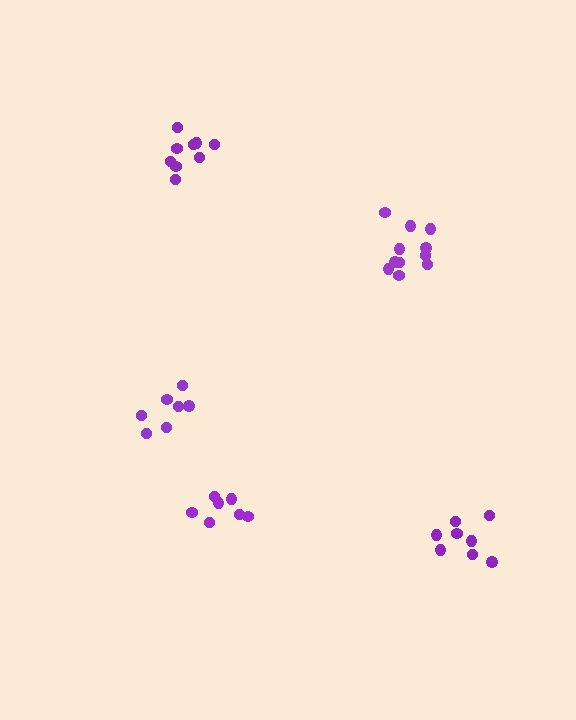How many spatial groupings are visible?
There are 5 spatial groupings.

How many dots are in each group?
Group 1: 7 dots, Group 2: 7 dots, Group 3: 8 dots, Group 4: 9 dots, Group 5: 11 dots (42 total).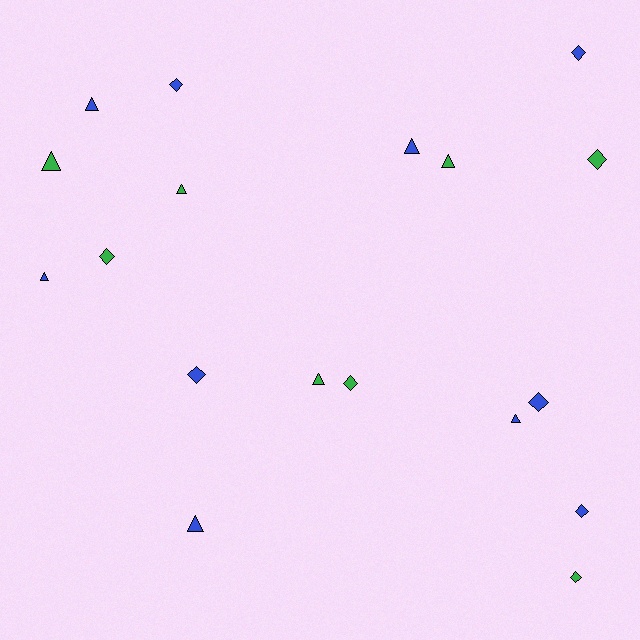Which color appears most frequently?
Blue, with 10 objects.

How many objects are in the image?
There are 18 objects.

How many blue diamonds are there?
There are 5 blue diamonds.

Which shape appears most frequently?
Triangle, with 9 objects.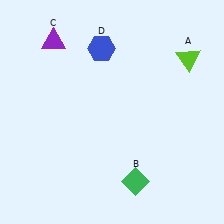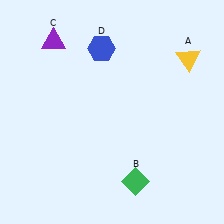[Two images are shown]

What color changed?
The triangle (A) changed from lime in Image 1 to yellow in Image 2.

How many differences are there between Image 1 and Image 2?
There is 1 difference between the two images.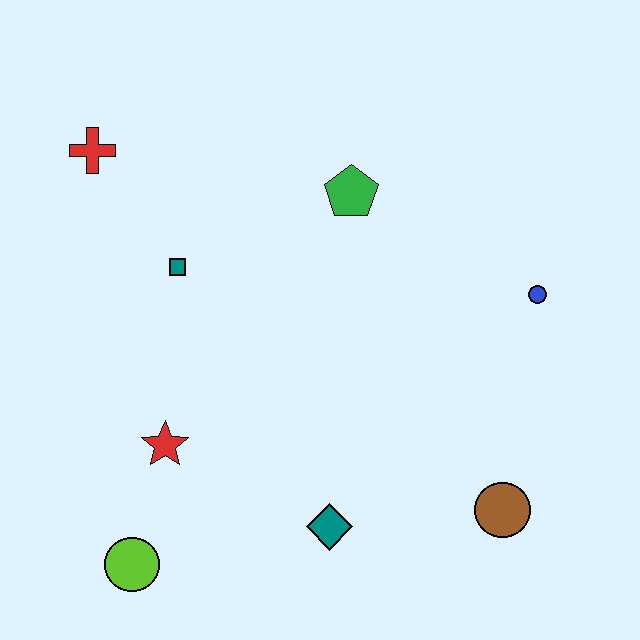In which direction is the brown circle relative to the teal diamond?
The brown circle is to the right of the teal diamond.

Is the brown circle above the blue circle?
No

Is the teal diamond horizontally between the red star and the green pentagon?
Yes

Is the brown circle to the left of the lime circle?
No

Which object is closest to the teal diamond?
The brown circle is closest to the teal diamond.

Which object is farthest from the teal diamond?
The red cross is farthest from the teal diamond.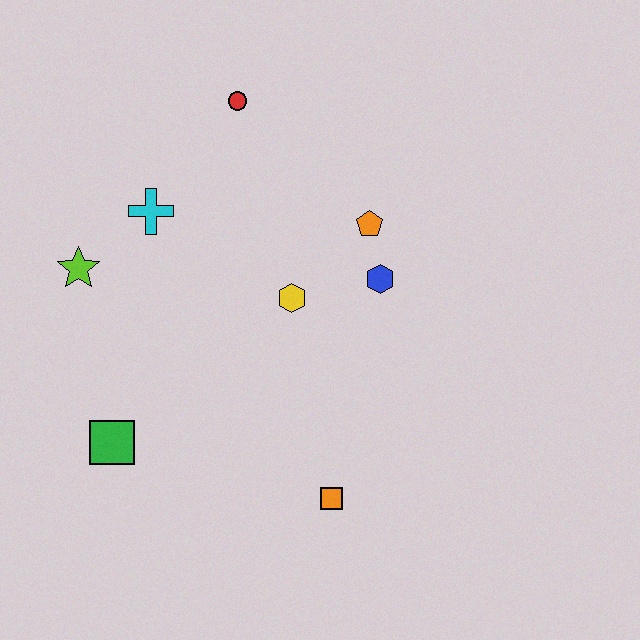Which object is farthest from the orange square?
The red circle is farthest from the orange square.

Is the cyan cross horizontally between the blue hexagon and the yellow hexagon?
No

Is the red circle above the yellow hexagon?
Yes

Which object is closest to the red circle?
The cyan cross is closest to the red circle.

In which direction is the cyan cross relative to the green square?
The cyan cross is above the green square.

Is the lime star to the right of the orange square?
No